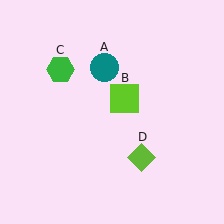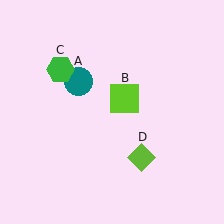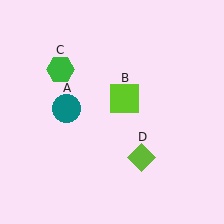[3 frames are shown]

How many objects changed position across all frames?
1 object changed position: teal circle (object A).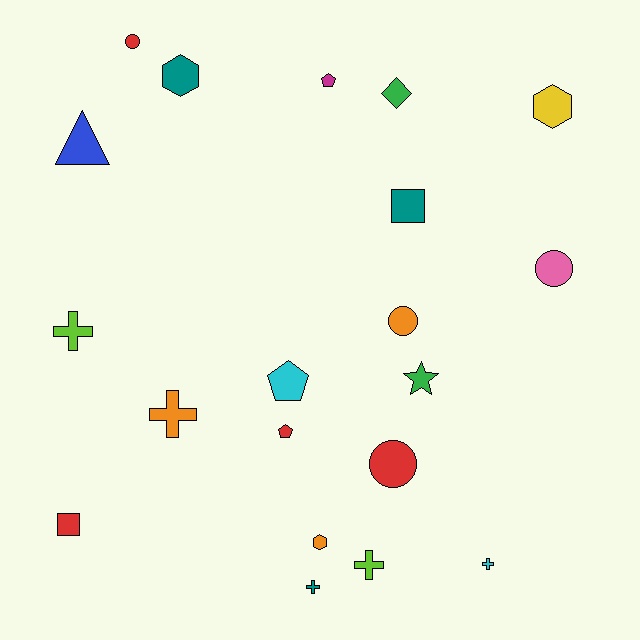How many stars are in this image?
There is 1 star.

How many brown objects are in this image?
There are no brown objects.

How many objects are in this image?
There are 20 objects.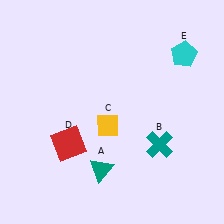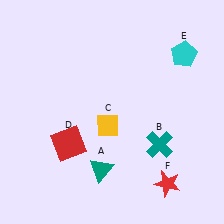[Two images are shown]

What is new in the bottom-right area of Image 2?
A red star (F) was added in the bottom-right area of Image 2.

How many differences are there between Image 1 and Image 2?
There is 1 difference between the two images.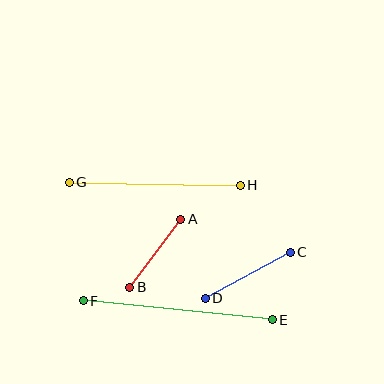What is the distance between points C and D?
The distance is approximately 97 pixels.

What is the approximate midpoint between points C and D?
The midpoint is at approximately (248, 275) pixels.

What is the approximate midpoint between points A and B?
The midpoint is at approximately (155, 253) pixels.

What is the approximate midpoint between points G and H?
The midpoint is at approximately (155, 184) pixels.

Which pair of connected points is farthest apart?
Points E and F are farthest apart.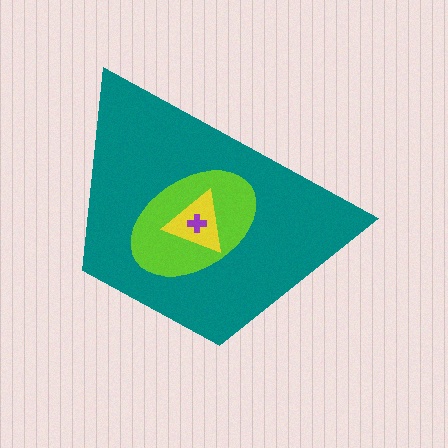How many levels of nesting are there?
4.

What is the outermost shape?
The teal trapezoid.